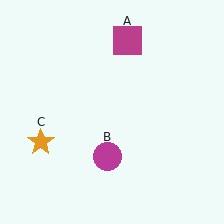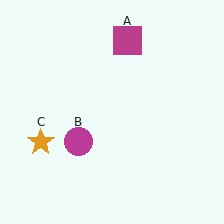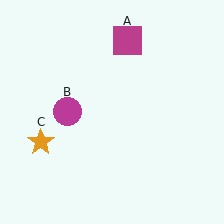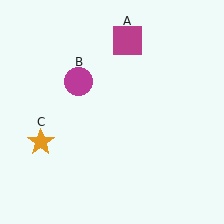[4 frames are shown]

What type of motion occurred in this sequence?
The magenta circle (object B) rotated clockwise around the center of the scene.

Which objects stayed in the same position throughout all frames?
Magenta square (object A) and orange star (object C) remained stationary.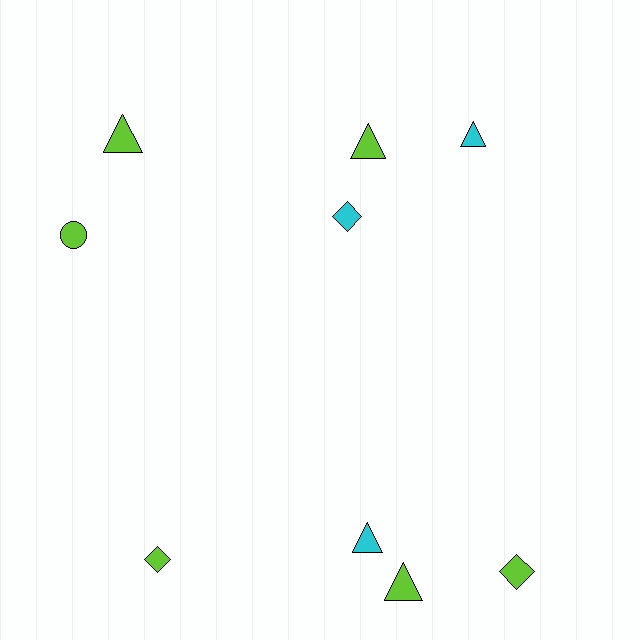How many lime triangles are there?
There are 3 lime triangles.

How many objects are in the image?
There are 9 objects.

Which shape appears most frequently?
Triangle, with 5 objects.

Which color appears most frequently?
Lime, with 6 objects.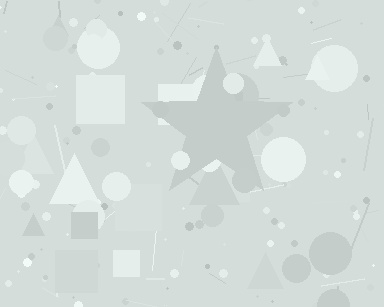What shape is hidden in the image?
A star is hidden in the image.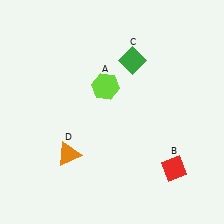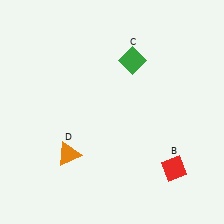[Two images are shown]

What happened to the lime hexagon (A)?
The lime hexagon (A) was removed in Image 2. It was in the top-left area of Image 1.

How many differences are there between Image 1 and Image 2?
There is 1 difference between the two images.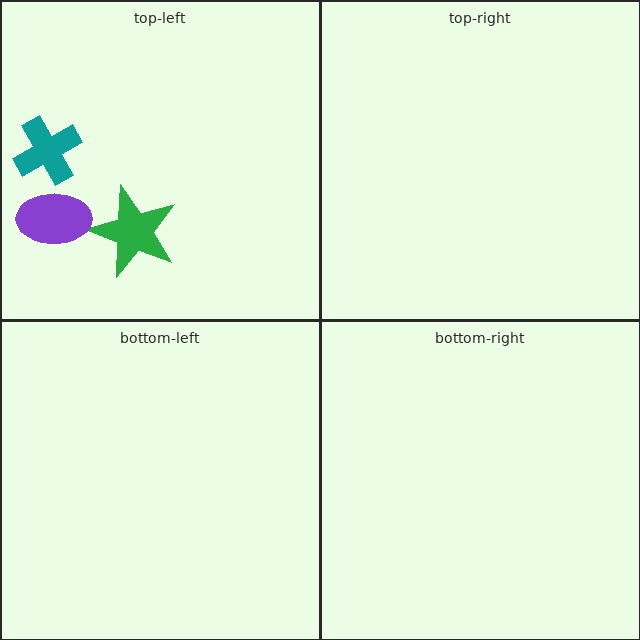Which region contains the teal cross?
The top-left region.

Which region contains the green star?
The top-left region.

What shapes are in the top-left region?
The green star, the purple ellipse, the teal cross.